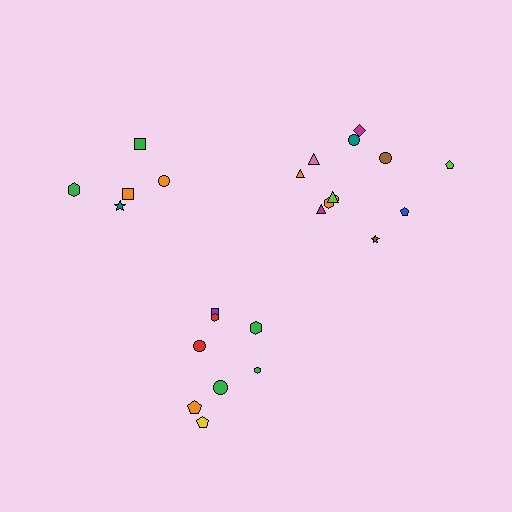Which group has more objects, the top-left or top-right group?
The top-right group.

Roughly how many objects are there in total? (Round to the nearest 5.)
Roughly 25 objects in total.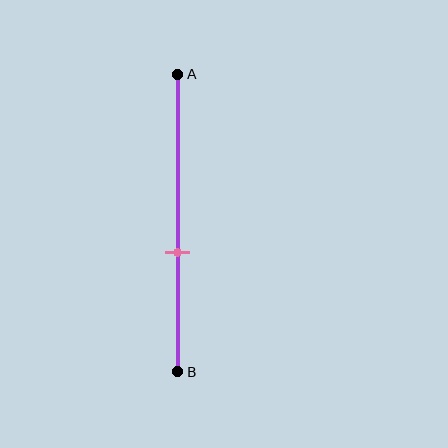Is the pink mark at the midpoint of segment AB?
No, the mark is at about 60% from A, not at the 50% midpoint.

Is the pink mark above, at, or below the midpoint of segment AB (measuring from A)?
The pink mark is below the midpoint of segment AB.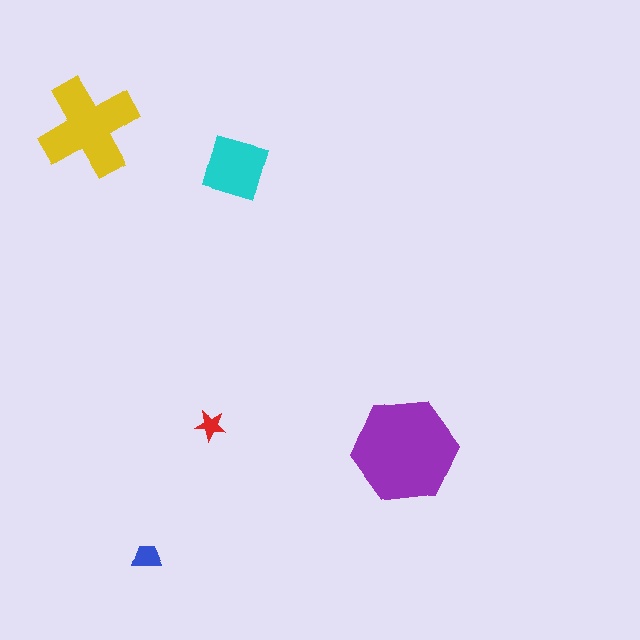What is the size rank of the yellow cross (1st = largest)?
2nd.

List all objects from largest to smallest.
The purple hexagon, the yellow cross, the cyan square, the blue trapezoid, the red star.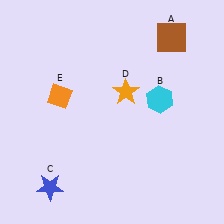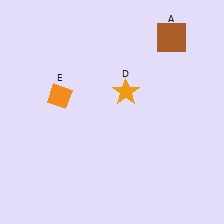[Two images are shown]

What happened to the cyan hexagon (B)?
The cyan hexagon (B) was removed in Image 2. It was in the top-right area of Image 1.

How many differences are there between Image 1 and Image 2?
There are 2 differences between the two images.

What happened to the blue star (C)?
The blue star (C) was removed in Image 2. It was in the bottom-left area of Image 1.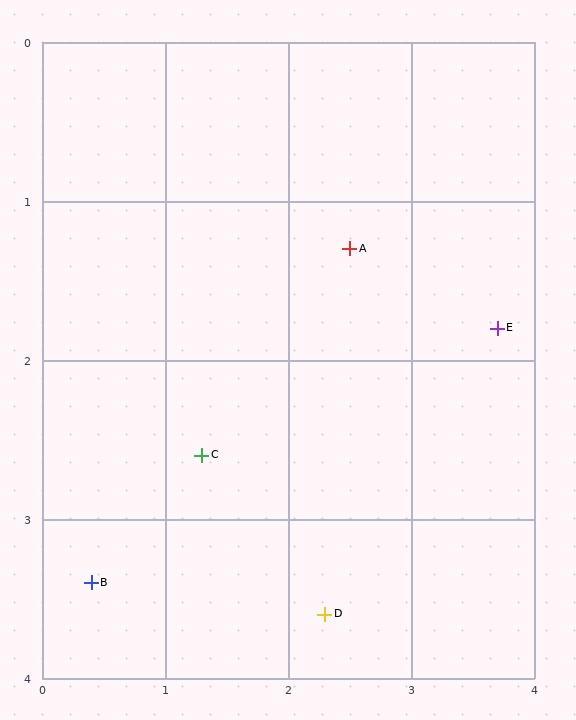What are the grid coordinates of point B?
Point B is at approximately (0.4, 3.4).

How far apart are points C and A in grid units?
Points C and A are about 1.8 grid units apart.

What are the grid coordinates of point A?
Point A is at approximately (2.5, 1.3).